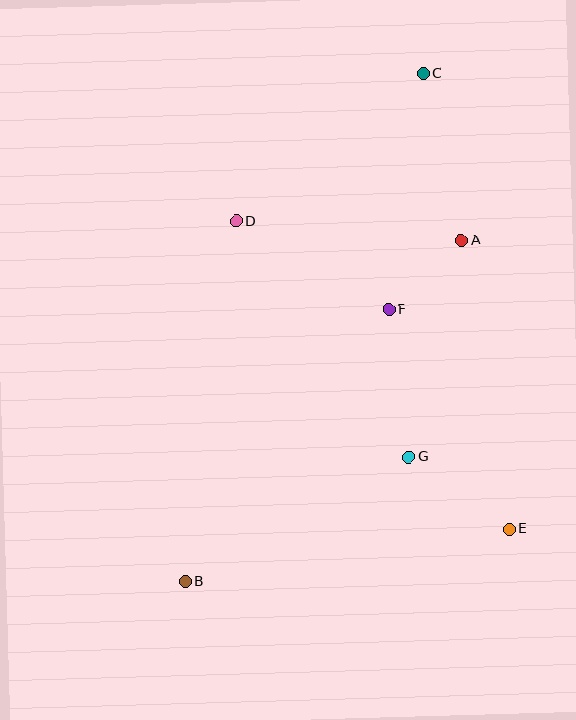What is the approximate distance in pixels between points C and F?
The distance between C and F is approximately 239 pixels.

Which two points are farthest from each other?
Points B and C are farthest from each other.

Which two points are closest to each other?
Points A and F are closest to each other.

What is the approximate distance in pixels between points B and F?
The distance between B and F is approximately 340 pixels.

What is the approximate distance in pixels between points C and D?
The distance between C and D is approximately 238 pixels.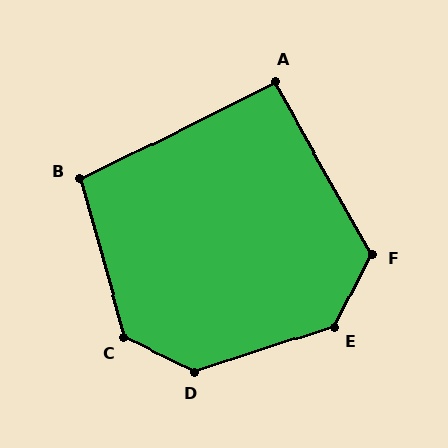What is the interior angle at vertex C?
Approximately 132 degrees (obtuse).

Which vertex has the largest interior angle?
D, at approximately 136 degrees.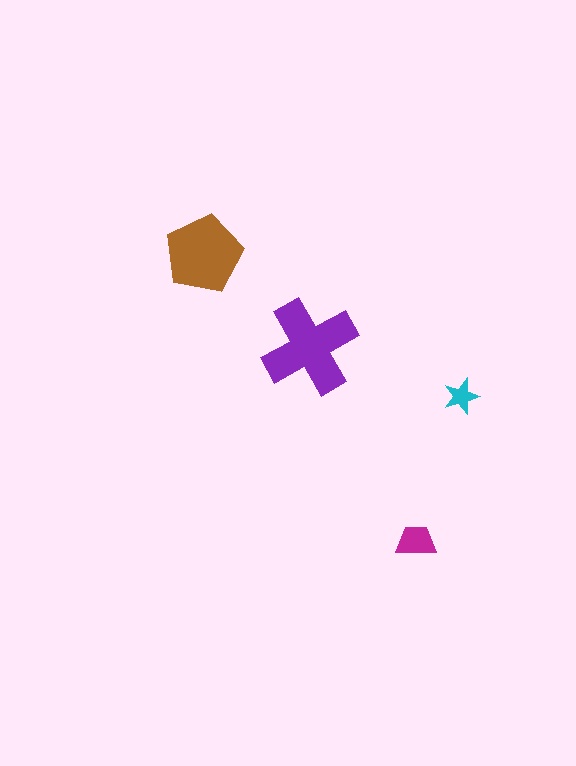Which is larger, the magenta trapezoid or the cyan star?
The magenta trapezoid.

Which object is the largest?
The purple cross.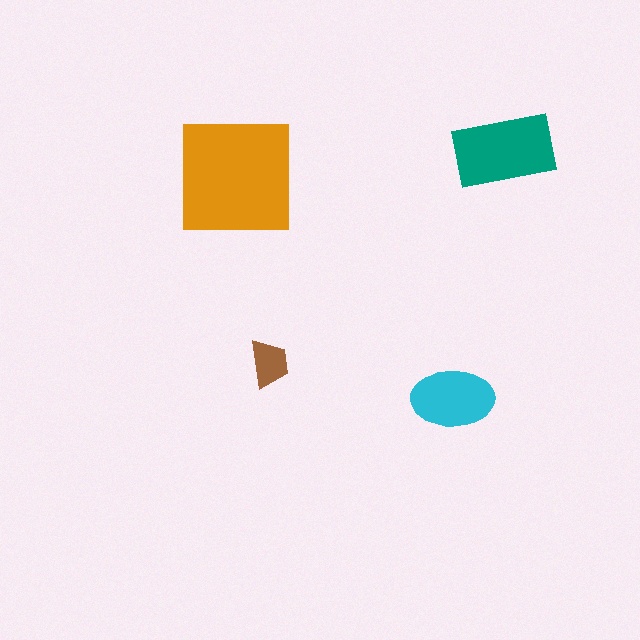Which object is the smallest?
The brown trapezoid.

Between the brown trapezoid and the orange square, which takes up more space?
The orange square.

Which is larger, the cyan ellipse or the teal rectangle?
The teal rectangle.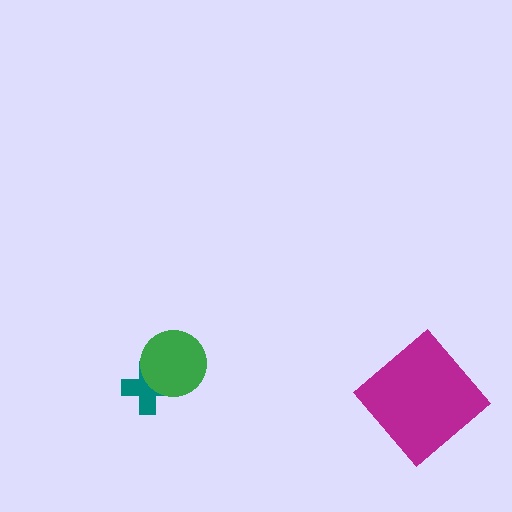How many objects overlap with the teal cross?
1 object overlaps with the teal cross.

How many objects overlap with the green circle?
1 object overlaps with the green circle.